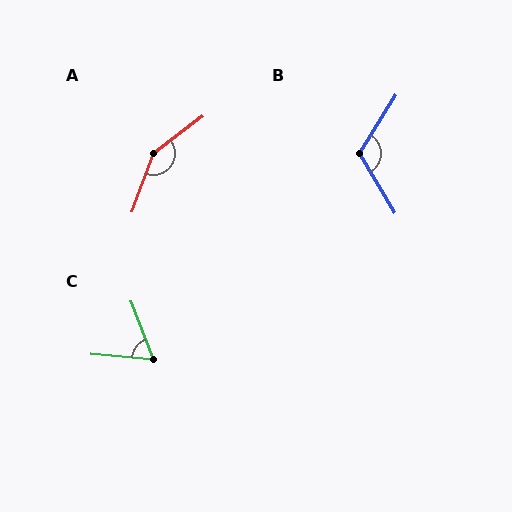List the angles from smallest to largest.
C (64°), B (118°), A (147°).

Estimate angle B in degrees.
Approximately 118 degrees.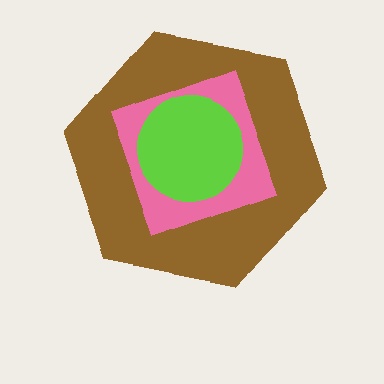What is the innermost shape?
The lime circle.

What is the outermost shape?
The brown hexagon.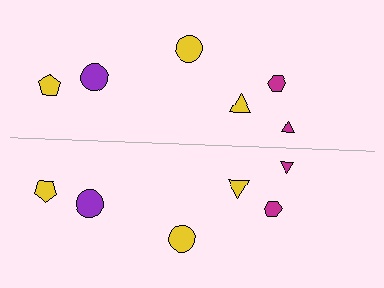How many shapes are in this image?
There are 12 shapes in this image.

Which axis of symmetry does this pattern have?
The pattern has a horizontal axis of symmetry running through the center of the image.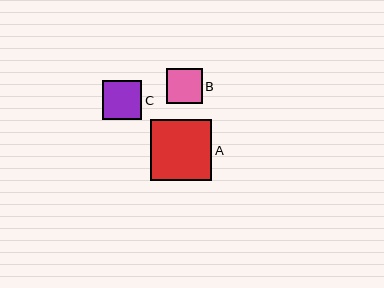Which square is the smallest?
Square B is the smallest with a size of approximately 36 pixels.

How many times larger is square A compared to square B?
Square A is approximately 1.7 times the size of square B.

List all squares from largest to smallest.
From largest to smallest: A, C, B.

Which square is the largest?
Square A is the largest with a size of approximately 62 pixels.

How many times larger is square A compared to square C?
Square A is approximately 1.6 times the size of square C.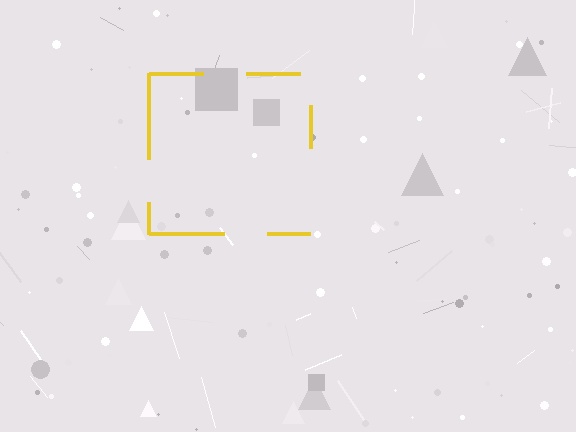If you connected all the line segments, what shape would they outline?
They would outline a square.